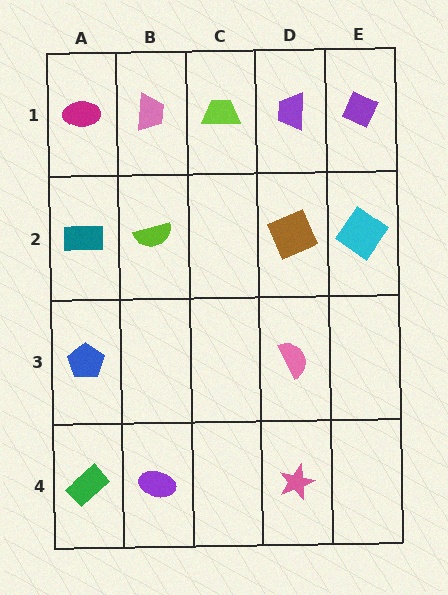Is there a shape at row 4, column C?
No, that cell is empty.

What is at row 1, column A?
A magenta ellipse.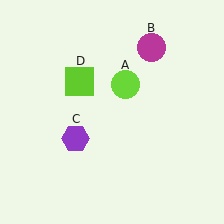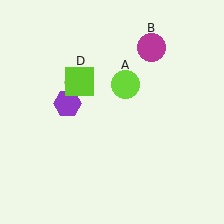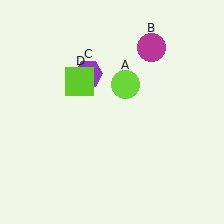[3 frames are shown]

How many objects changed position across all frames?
1 object changed position: purple hexagon (object C).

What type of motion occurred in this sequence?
The purple hexagon (object C) rotated clockwise around the center of the scene.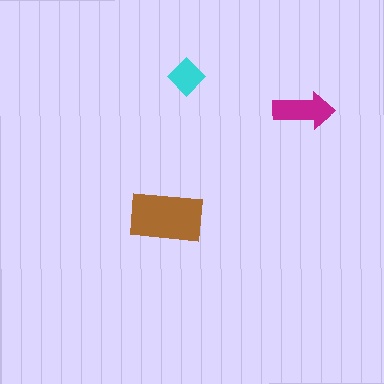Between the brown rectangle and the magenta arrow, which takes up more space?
The brown rectangle.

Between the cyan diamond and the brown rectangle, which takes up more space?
The brown rectangle.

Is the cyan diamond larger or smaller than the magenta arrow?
Smaller.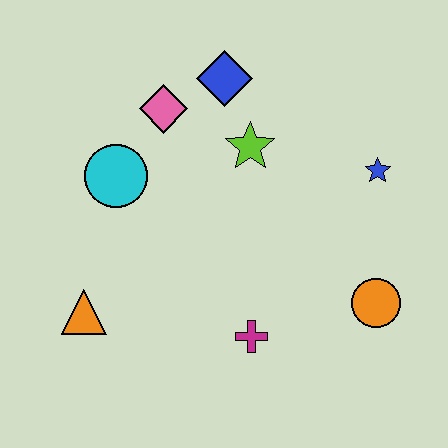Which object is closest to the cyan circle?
The pink diamond is closest to the cyan circle.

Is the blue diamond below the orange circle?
No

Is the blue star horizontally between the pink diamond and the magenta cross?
No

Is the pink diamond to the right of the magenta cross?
No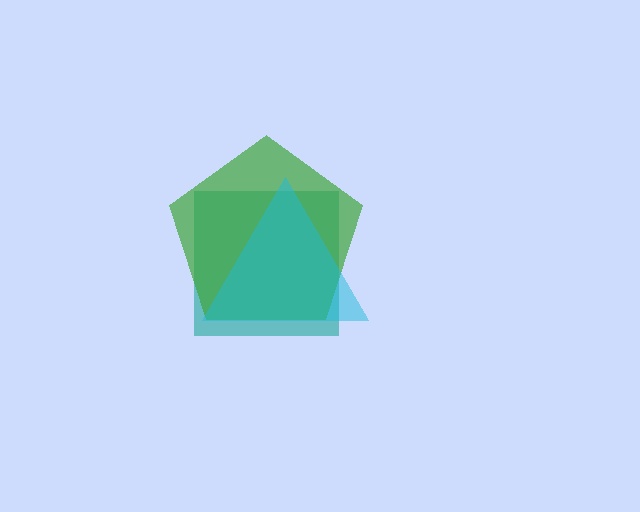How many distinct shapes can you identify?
There are 3 distinct shapes: a teal square, a green pentagon, a cyan triangle.